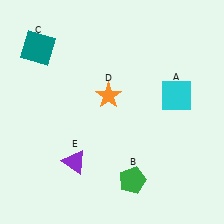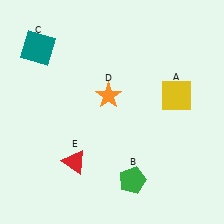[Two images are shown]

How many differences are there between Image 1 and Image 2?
There are 2 differences between the two images.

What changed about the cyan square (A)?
In Image 1, A is cyan. In Image 2, it changed to yellow.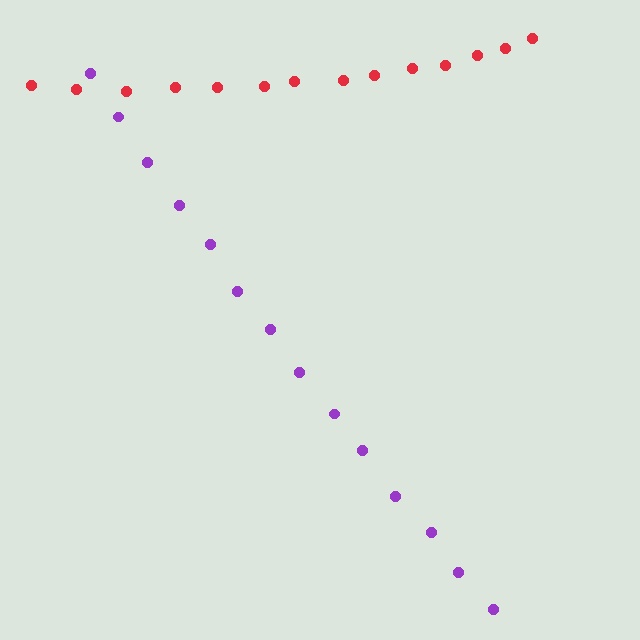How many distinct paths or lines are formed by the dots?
There are 2 distinct paths.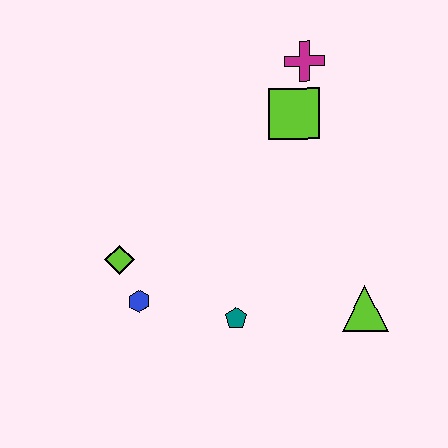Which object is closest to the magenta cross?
The lime square is closest to the magenta cross.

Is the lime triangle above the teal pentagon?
Yes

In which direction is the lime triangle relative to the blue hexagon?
The lime triangle is to the right of the blue hexagon.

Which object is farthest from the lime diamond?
The magenta cross is farthest from the lime diamond.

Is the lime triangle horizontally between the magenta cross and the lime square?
No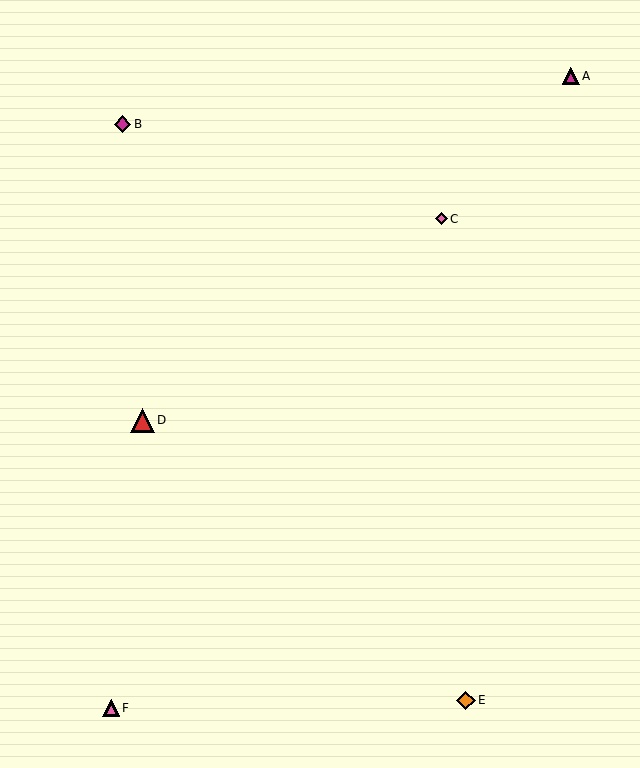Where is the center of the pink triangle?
The center of the pink triangle is at (111, 708).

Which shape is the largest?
The red triangle (labeled D) is the largest.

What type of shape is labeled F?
Shape F is a pink triangle.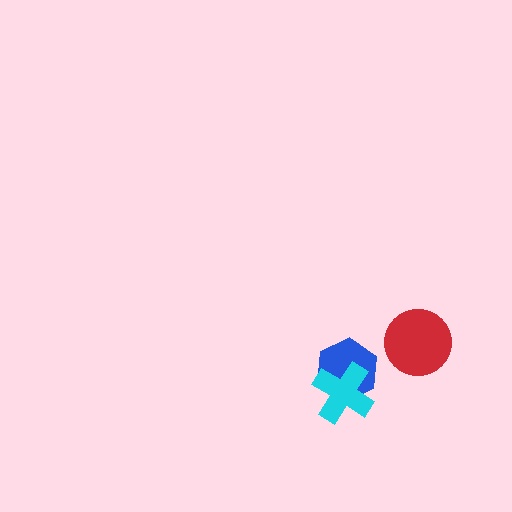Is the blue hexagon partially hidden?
Yes, it is partially covered by another shape.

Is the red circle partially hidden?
No, no other shape covers it.